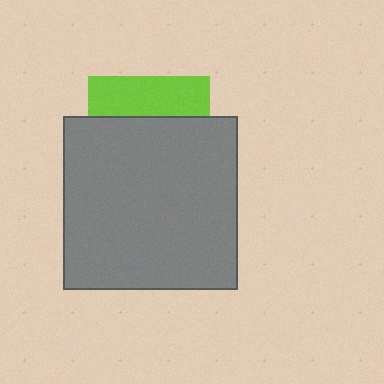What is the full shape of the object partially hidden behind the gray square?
The partially hidden object is a lime square.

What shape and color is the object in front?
The object in front is a gray square.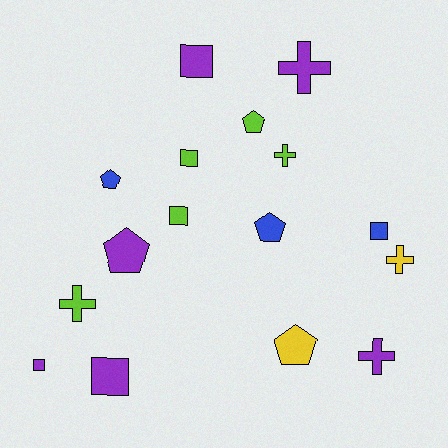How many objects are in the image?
There are 16 objects.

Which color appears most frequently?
Purple, with 6 objects.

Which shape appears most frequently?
Square, with 6 objects.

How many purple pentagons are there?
There is 1 purple pentagon.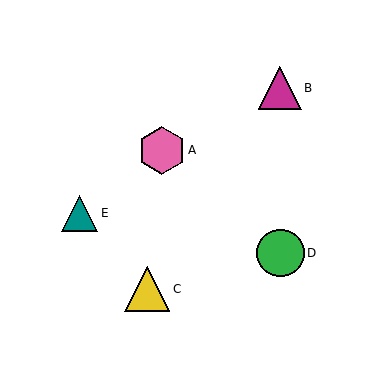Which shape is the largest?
The pink hexagon (labeled A) is the largest.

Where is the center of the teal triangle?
The center of the teal triangle is at (80, 213).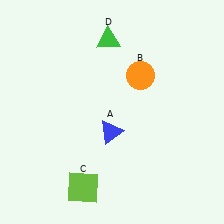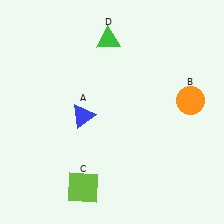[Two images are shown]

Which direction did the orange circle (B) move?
The orange circle (B) moved right.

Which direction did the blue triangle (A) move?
The blue triangle (A) moved left.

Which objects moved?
The objects that moved are: the blue triangle (A), the orange circle (B).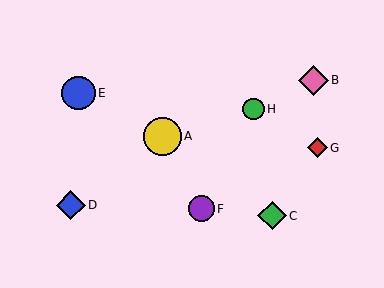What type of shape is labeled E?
Shape E is a blue circle.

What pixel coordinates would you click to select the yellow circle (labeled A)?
Click at (162, 136) to select the yellow circle A.